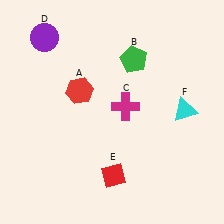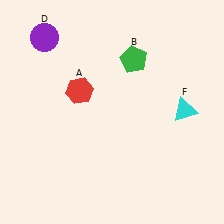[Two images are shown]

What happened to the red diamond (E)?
The red diamond (E) was removed in Image 2. It was in the bottom-right area of Image 1.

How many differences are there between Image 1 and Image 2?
There are 2 differences between the two images.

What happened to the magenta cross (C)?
The magenta cross (C) was removed in Image 2. It was in the top-right area of Image 1.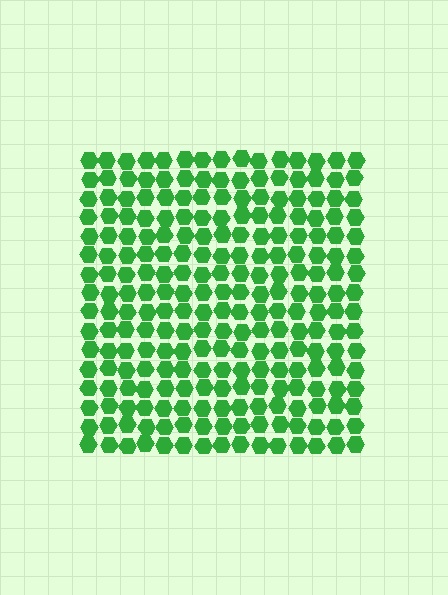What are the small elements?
The small elements are hexagons.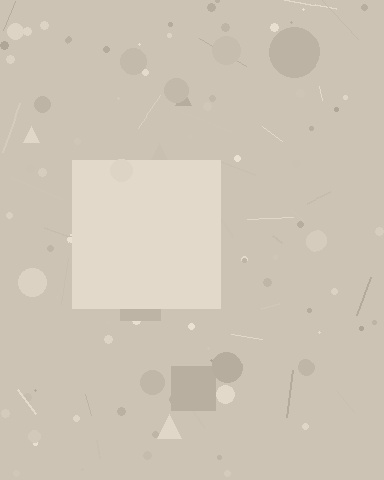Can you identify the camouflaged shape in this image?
The camouflaged shape is a square.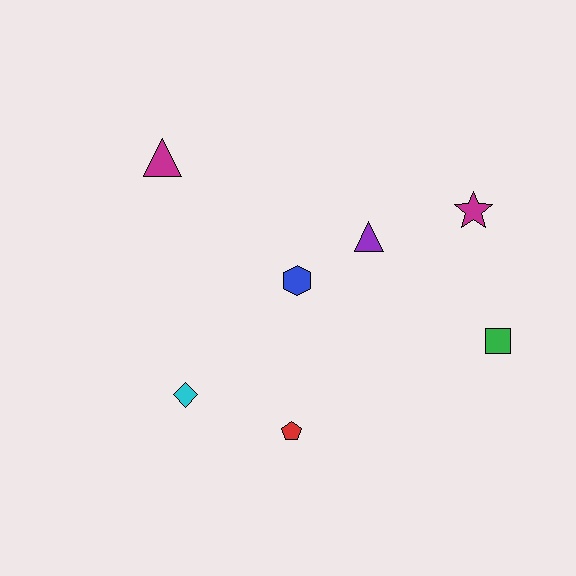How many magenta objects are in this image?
There are 2 magenta objects.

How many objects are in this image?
There are 7 objects.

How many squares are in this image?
There is 1 square.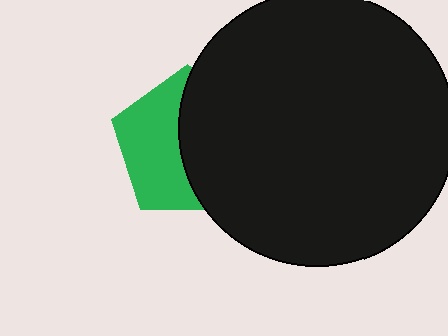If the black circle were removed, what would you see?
You would see the complete green pentagon.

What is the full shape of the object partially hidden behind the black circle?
The partially hidden object is a green pentagon.